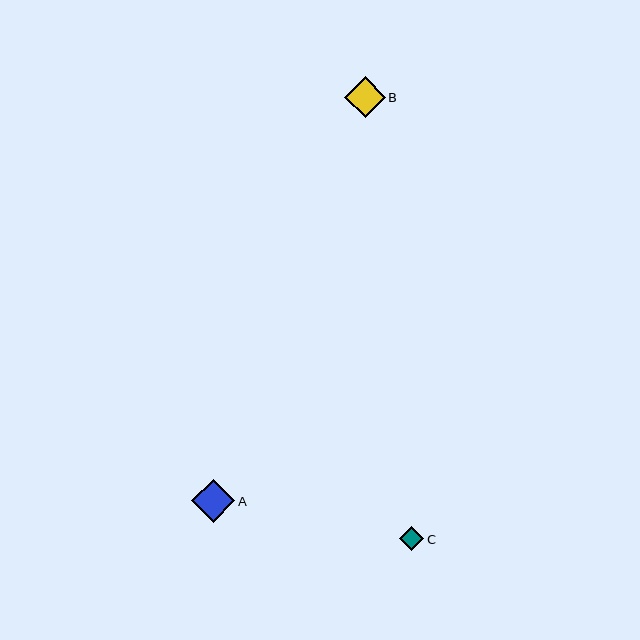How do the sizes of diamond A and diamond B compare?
Diamond A and diamond B are approximately the same size.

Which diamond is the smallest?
Diamond C is the smallest with a size of approximately 24 pixels.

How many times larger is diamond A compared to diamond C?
Diamond A is approximately 1.8 times the size of diamond C.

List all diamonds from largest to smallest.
From largest to smallest: A, B, C.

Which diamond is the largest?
Diamond A is the largest with a size of approximately 43 pixels.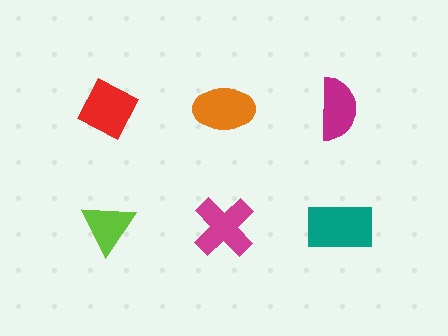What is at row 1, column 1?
A red diamond.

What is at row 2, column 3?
A teal rectangle.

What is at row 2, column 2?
A magenta cross.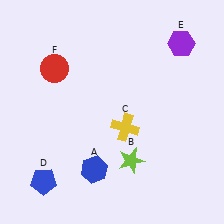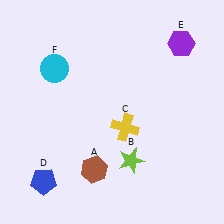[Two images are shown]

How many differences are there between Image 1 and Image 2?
There are 2 differences between the two images.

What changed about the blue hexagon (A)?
In Image 1, A is blue. In Image 2, it changed to brown.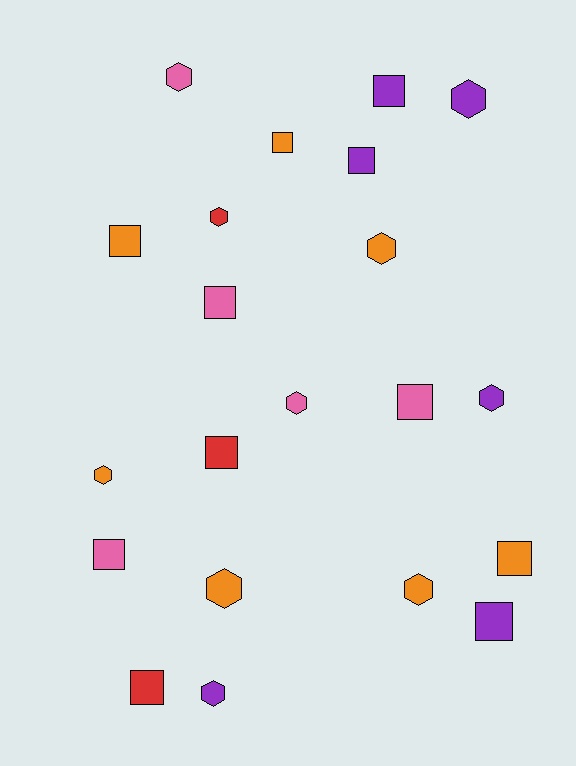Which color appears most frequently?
Orange, with 7 objects.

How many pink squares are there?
There are 3 pink squares.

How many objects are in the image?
There are 21 objects.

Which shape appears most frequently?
Square, with 11 objects.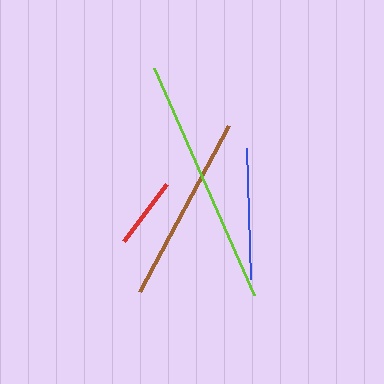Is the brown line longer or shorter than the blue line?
The brown line is longer than the blue line.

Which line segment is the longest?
The lime line is the longest at approximately 248 pixels.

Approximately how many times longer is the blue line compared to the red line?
The blue line is approximately 1.8 times the length of the red line.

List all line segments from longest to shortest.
From longest to shortest: lime, brown, blue, red.